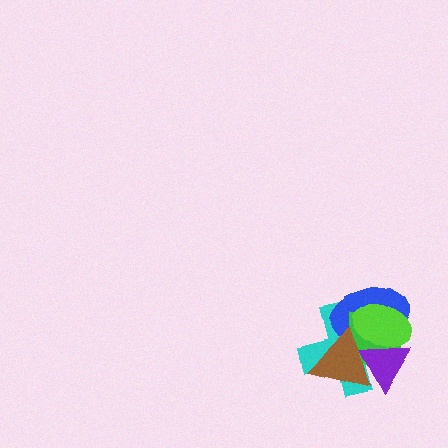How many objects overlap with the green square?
5 objects overlap with the green square.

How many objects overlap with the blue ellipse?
5 objects overlap with the blue ellipse.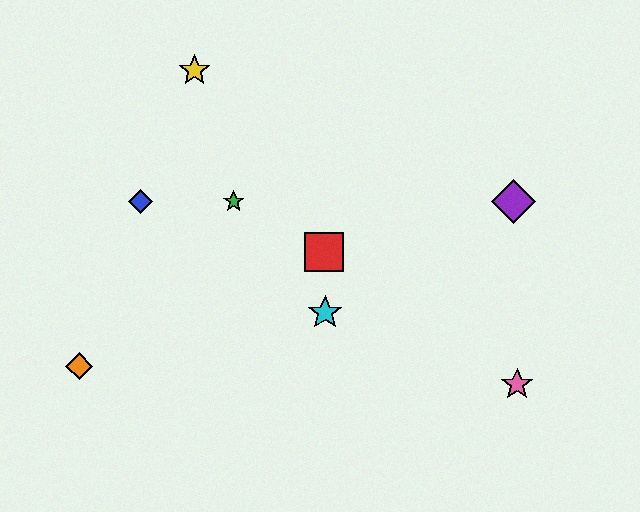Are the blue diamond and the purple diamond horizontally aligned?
Yes, both are at y≈202.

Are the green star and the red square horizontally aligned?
No, the green star is at y≈202 and the red square is at y≈252.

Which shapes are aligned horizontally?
The blue diamond, the green star, the purple diamond are aligned horizontally.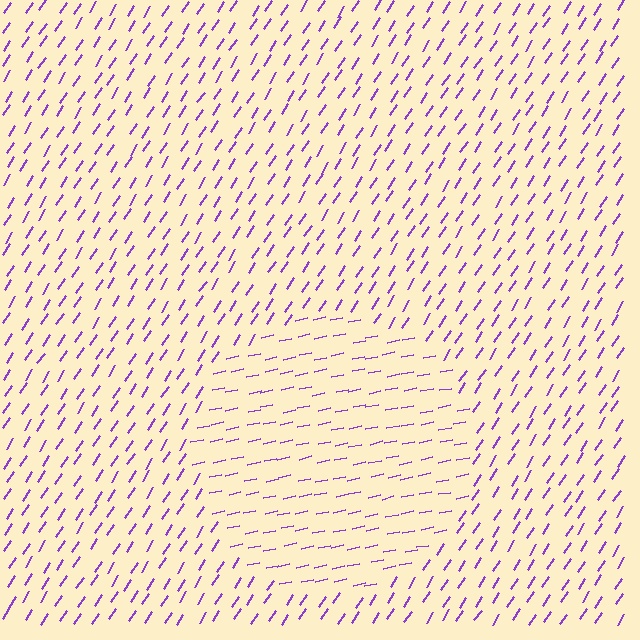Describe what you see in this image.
The image is filled with small purple line segments. A circle region in the image has lines oriented differently from the surrounding lines, creating a visible texture boundary.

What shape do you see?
I see a circle.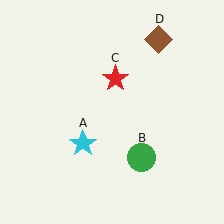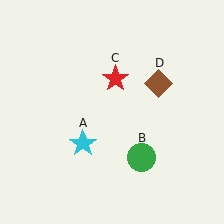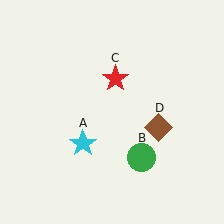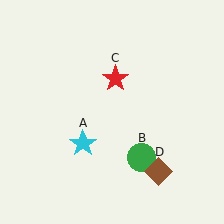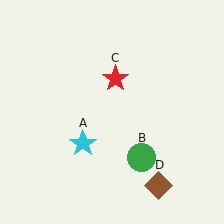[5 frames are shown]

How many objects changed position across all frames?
1 object changed position: brown diamond (object D).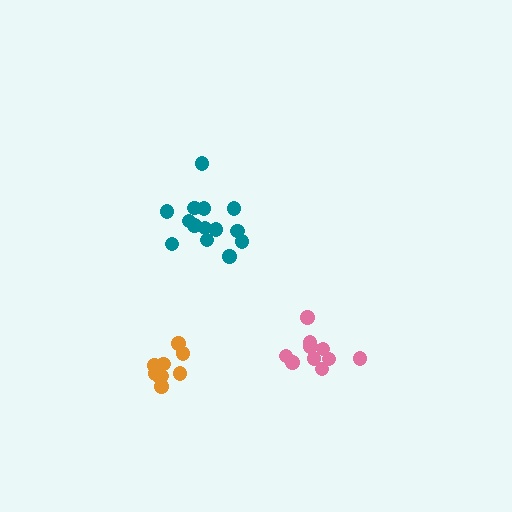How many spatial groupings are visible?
There are 3 spatial groupings.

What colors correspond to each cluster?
The clusters are colored: teal, pink, orange.